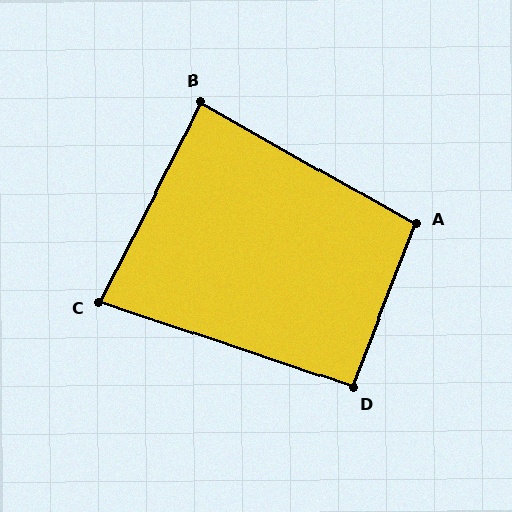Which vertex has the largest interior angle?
A, at approximately 98 degrees.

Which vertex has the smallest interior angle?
C, at approximately 82 degrees.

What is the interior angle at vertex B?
Approximately 87 degrees (approximately right).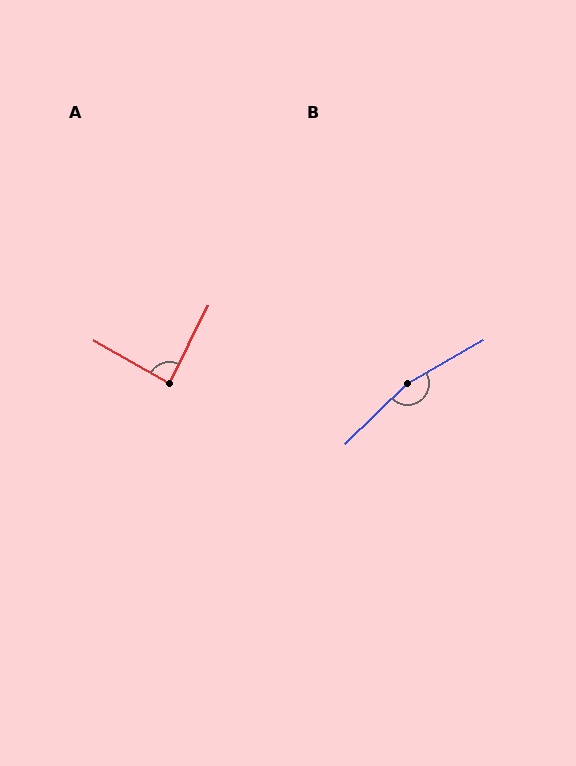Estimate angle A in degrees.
Approximately 87 degrees.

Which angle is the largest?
B, at approximately 165 degrees.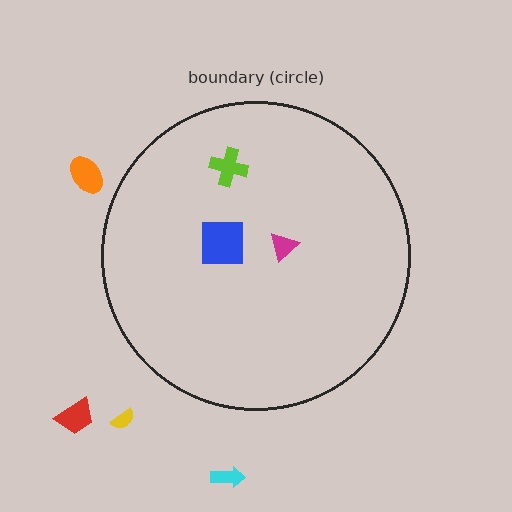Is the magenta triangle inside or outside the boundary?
Inside.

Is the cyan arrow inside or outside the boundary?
Outside.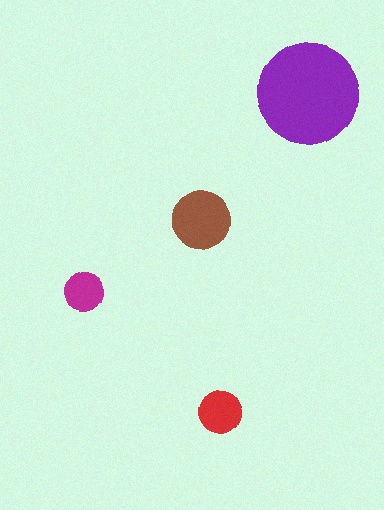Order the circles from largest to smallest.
the purple one, the brown one, the red one, the magenta one.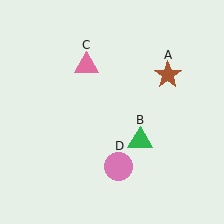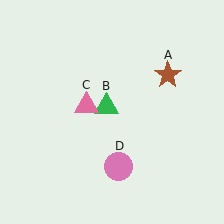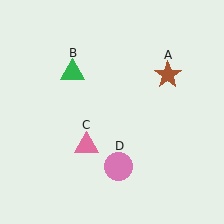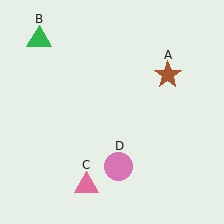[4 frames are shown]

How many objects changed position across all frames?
2 objects changed position: green triangle (object B), pink triangle (object C).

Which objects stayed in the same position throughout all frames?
Brown star (object A) and pink circle (object D) remained stationary.